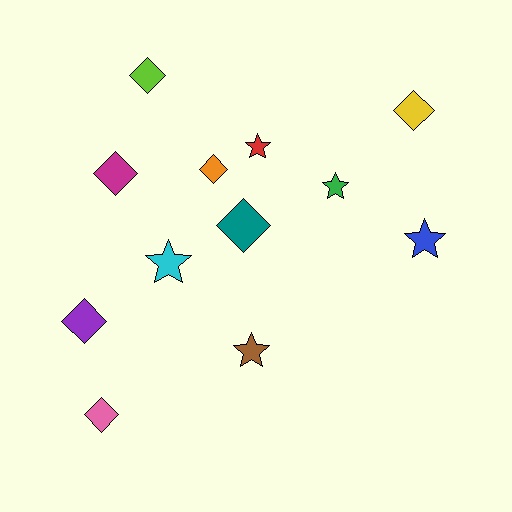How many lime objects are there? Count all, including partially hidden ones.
There is 1 lime object.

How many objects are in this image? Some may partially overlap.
There are 12 objects.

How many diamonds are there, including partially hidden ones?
There are 7 diamonds.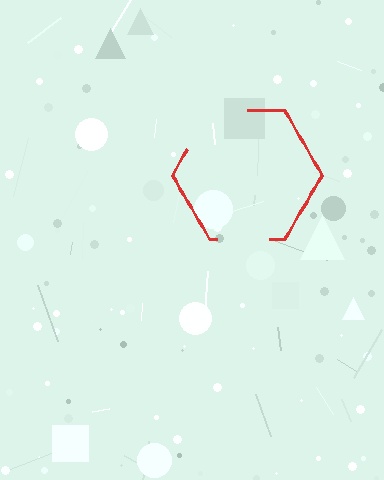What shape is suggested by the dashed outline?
The dashed outline suggests a hexagon.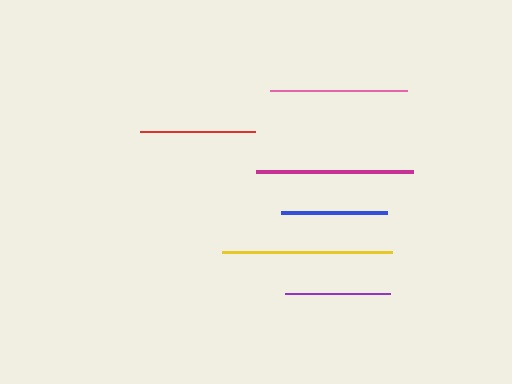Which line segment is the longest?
The yellow line is the longest at approximately 170 pixels.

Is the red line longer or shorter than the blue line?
The red line is longer than the blue line.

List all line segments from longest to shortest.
From longest to shortest: yellow, magenta, pink, red, blue, purple.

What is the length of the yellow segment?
The yellow segment is approximately 170 pixels long.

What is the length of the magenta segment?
The magenta segment is approximately 157 pixels long.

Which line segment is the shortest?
The purple line is the shortest at approximately 105 pixels.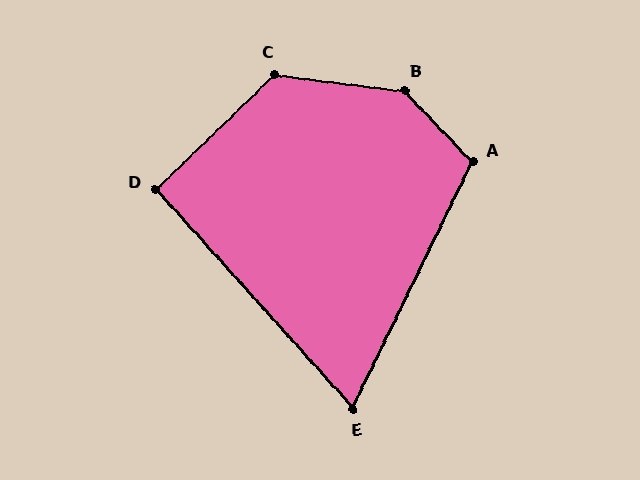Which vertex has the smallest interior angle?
E, at approximately 68 degrees.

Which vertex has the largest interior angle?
B, at approximately 141 degrees.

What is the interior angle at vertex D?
Approximately 92 degrees (approximately right).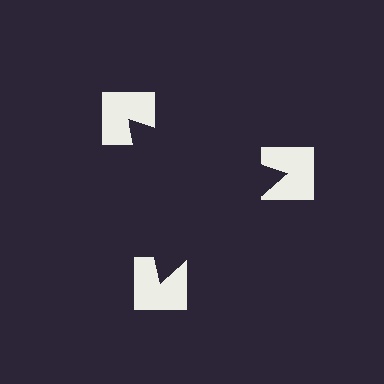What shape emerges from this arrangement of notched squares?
An illusory triangle — its edges are inferred from the aligned wedge cuts in the notched squares, not physically drawn.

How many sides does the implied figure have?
3 sides.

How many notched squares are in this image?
There are 3 — one at each vertex of the illusory triangle.